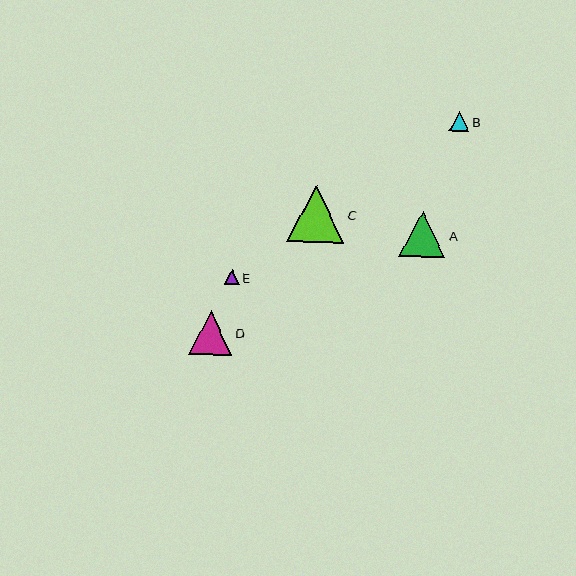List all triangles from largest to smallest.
From largest to smallest: C, A, D, B, E.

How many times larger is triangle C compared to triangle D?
Triangle C is approximately 1.3 times the size of triangle D.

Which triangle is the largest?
Triangle C is the largest with a size of approximately 57 pixels.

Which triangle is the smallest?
Triangle E is the smallest with a size of approximately 15 pixels.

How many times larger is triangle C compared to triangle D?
Triangle C is approximately 1.3 times the size of triangle D.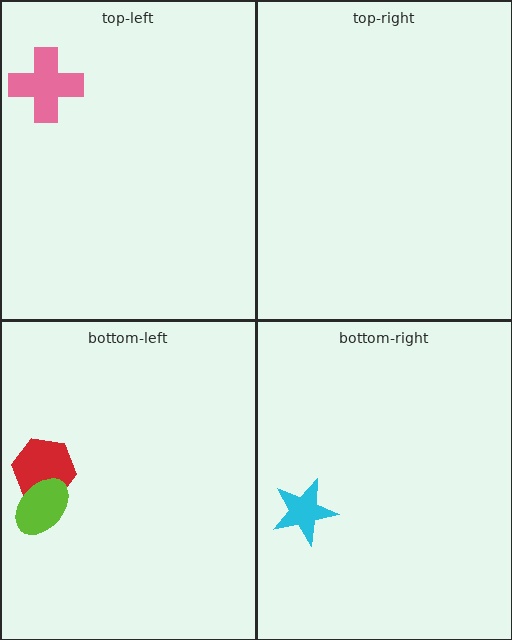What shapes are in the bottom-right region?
The cyan star.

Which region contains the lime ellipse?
The bottom-left region.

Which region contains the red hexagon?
The bottom-left region.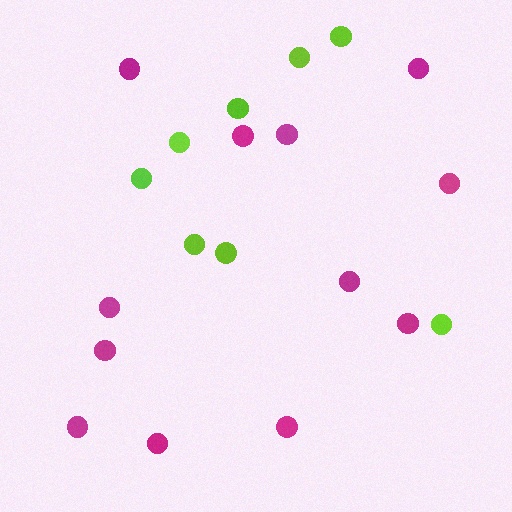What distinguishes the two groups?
There are 2 groups: one group of lime circles (8) and one group of magenta circles (12).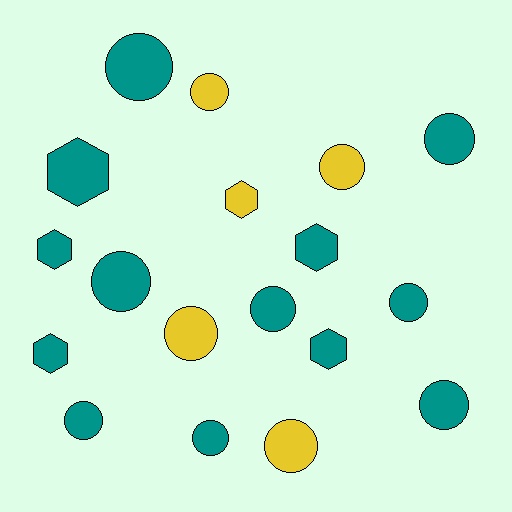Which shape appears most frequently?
Circle, with 12 objects.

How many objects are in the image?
There are 18 objects.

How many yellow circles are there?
There are 4 yellow circles.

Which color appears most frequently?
Teal, with 13 objects.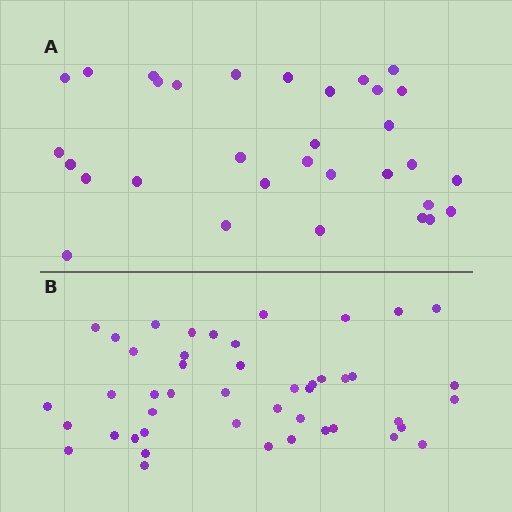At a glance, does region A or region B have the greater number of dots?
Region B (the bottom region) has more dots.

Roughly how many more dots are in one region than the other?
Region B has approximately 15 more dots than region A.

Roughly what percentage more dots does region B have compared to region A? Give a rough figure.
About 45% more.